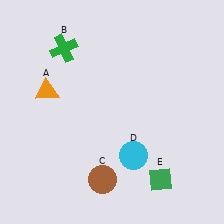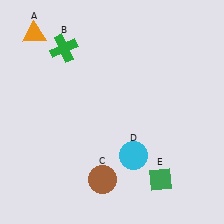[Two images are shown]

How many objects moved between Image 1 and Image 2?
1 object moved between the two images.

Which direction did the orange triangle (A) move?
The orange triangle (A) moved up.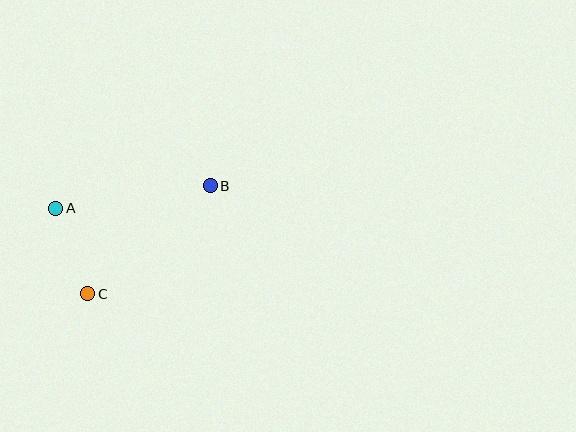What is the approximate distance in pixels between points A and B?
The distance between A and B is approximately 156 pixels.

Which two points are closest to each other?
Points A and C are closest to each other.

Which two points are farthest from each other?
Points B and C are farthest from each other.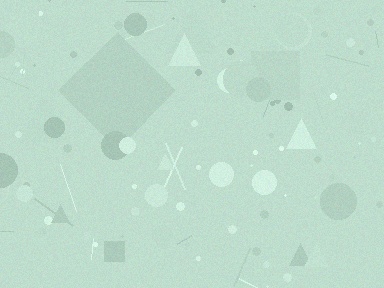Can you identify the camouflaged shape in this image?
The camouflaged shape is a diamond.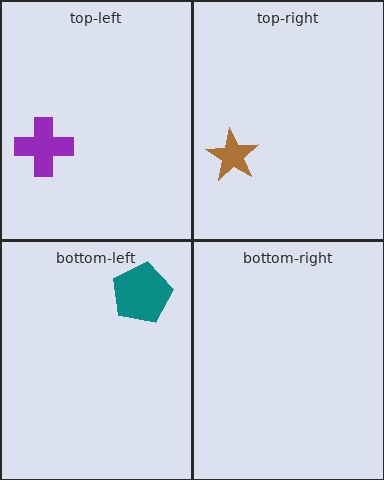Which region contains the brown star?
The top-right region.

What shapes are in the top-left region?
The purple cross.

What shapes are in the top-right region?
The brown star.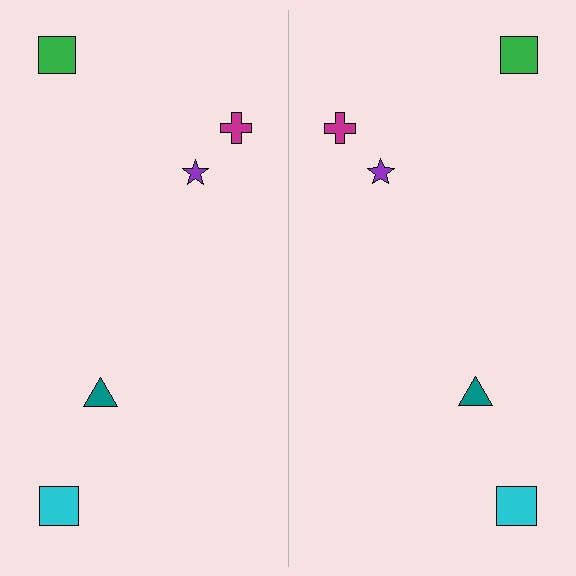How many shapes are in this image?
There are 10 shapes in this image.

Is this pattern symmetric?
Yes, this pattern has bilateral (reflection) symmetry.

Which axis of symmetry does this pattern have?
The pattern has a vertical axis of symmetry running through the center of the image.